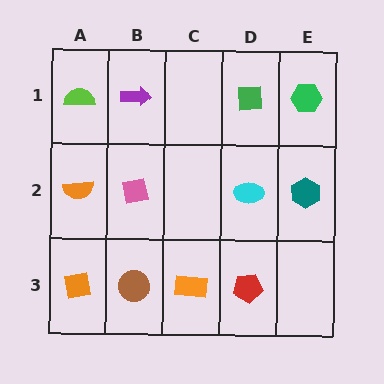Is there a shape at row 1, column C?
No, that cell is empty.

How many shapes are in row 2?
4 shapes.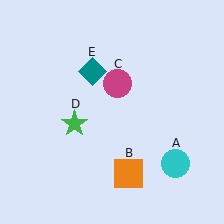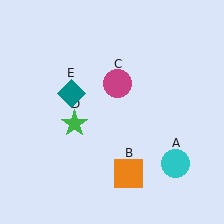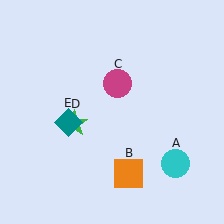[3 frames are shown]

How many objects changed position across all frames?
1 object changed position: teal diamond (object E).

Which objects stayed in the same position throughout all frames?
Cyan circle (object A) and orange square (object B) and magenta circle (object C) and green star (object D) remained stationary.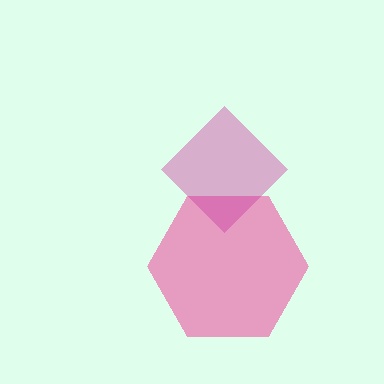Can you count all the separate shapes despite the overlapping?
Yes, there are 2 separate shapes.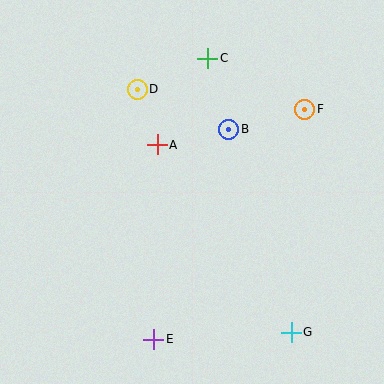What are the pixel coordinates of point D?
Point D is at (137, 89).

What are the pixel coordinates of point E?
Point E is at (154, 339).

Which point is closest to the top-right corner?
Point F is closest to the top-right corner.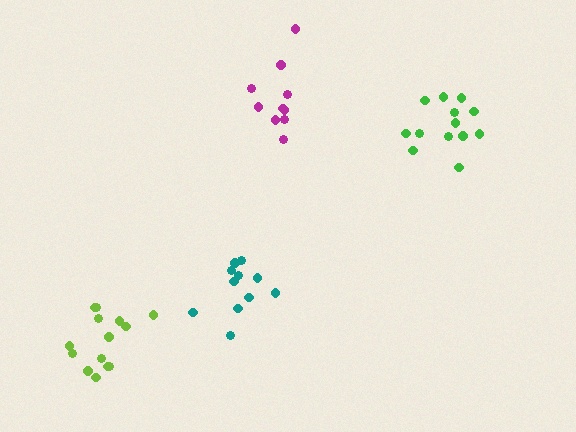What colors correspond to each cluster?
The clusters are colored: magenta, teal, green, lime.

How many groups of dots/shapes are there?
There are 4 groups.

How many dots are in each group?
Group 1: 10 dots, Group 2: 11 dots, Group 3: 13 dots, Group 4: 14 dots (48 total).